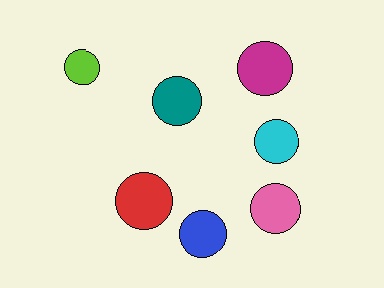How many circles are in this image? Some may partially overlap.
There are 7 circles.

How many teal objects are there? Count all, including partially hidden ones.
There is 1 teal object.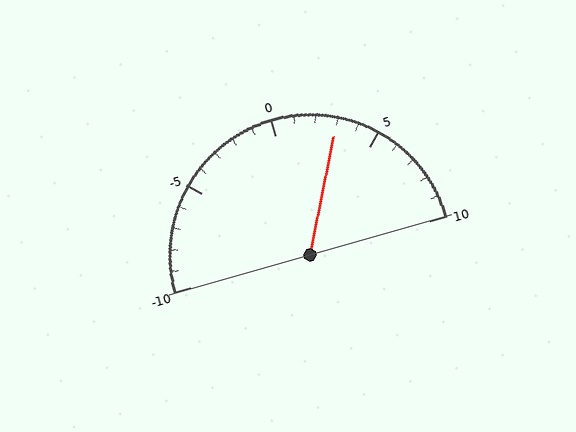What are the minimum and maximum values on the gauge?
The gauge ranges from -10 to 10.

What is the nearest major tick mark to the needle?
The nearest major tick mark is 5.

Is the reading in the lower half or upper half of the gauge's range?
The reading is in the upper half of the range (-10 to 10).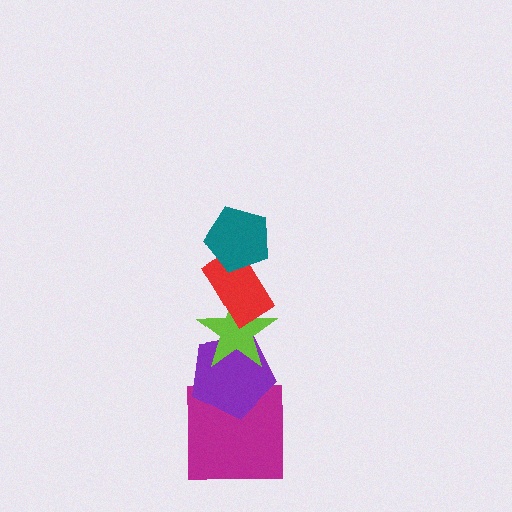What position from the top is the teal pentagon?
The teal pentagon is 1st from the top.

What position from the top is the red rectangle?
The red rectangle is 2nd from the top.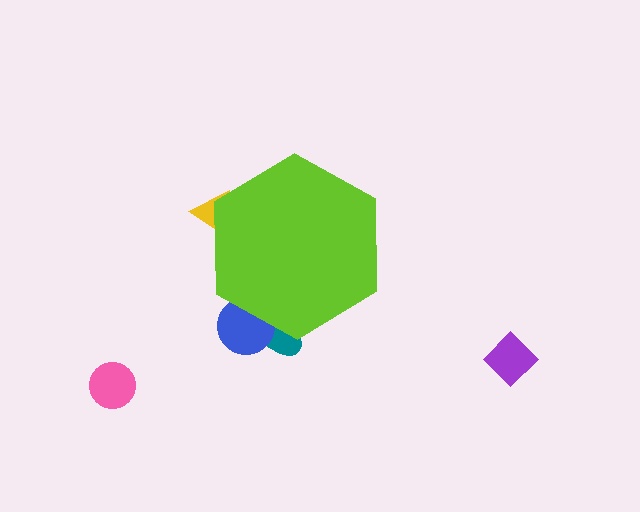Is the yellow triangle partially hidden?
Yes, the yellow triangle is partially hidden behind the lime hexagon.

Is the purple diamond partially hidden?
No, the purple diamond is fully visible.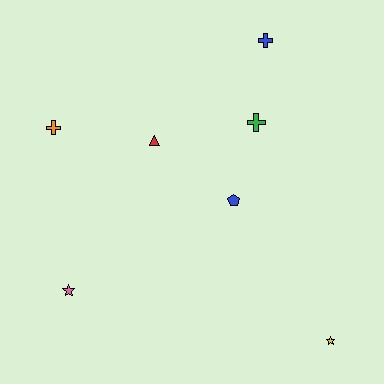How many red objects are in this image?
There is 1 red object.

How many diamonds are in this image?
There are no diamonds.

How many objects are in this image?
There are 7 objects.